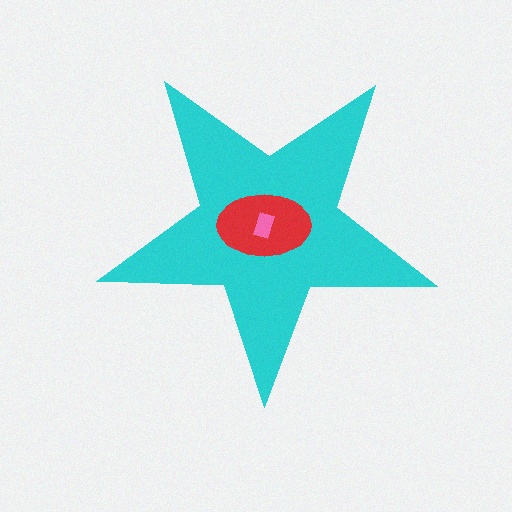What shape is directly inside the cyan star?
The red ellipse.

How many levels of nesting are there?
3.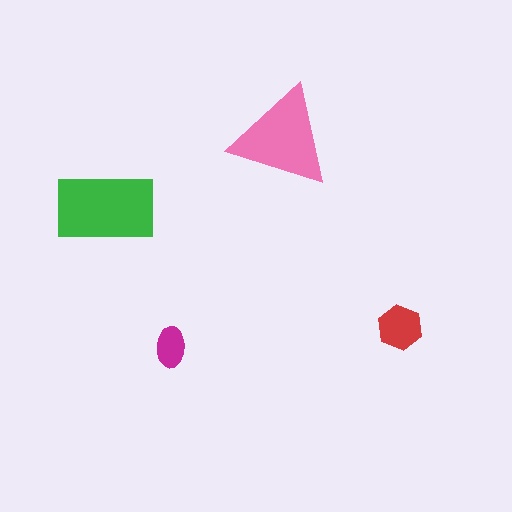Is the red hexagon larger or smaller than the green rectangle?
Smaller.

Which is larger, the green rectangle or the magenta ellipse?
The green rectangle.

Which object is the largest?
The green rectangle.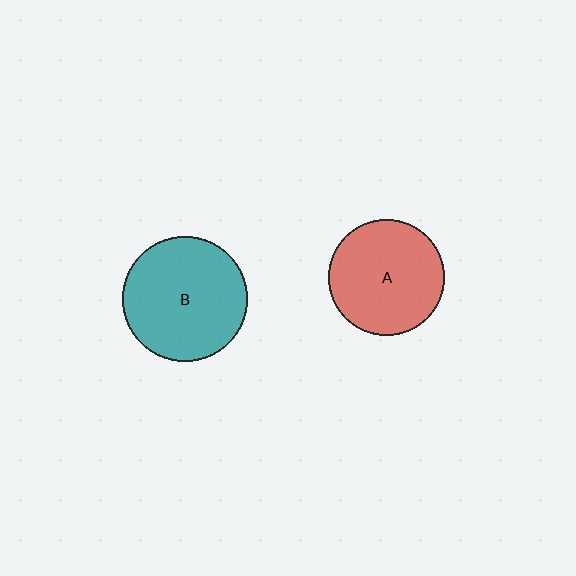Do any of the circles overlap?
No, none of the circles overlap.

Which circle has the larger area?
Circle B (teal).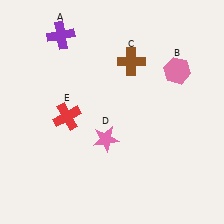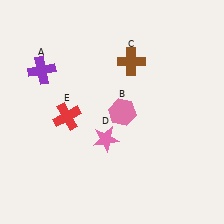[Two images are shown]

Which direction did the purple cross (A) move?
The purple cross (A) moved down.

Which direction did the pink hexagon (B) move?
The pink hexagon (B) moved left.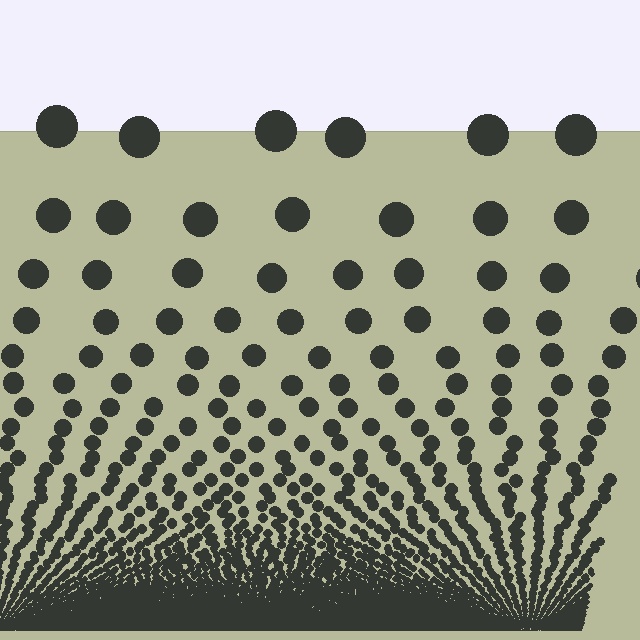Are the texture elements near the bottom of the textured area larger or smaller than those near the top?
Smaller. The gradient is inverted — elements near the bottom are smaller and denser.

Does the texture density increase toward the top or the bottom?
Density increases toward the bottom.